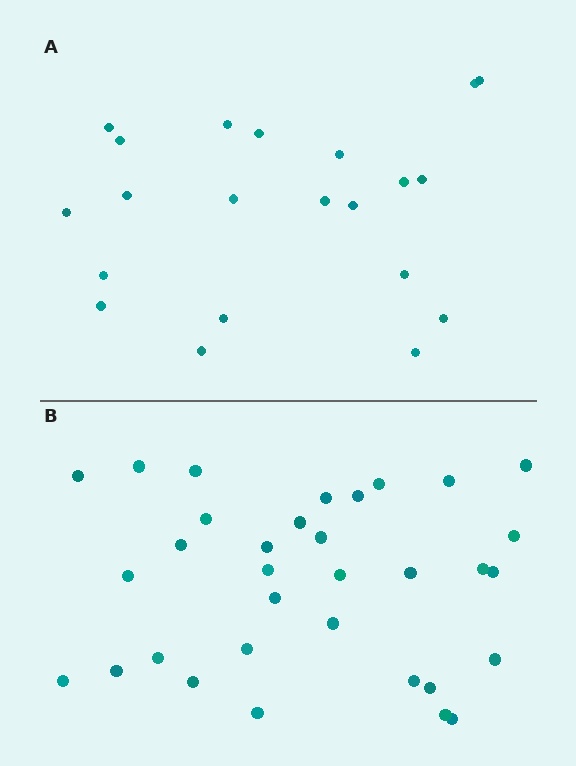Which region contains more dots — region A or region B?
Region B (the bottom region) has more dots.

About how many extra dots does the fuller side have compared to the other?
Region B has roughly 12 or so more dots than region A.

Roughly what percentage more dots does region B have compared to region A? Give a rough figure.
About 55% more.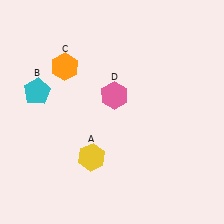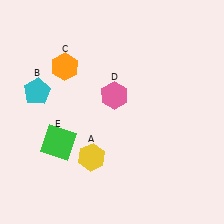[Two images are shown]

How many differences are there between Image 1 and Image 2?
There is 1 difference between the two images.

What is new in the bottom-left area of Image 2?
A green square (E) was added in the bottom-left area of Image 2.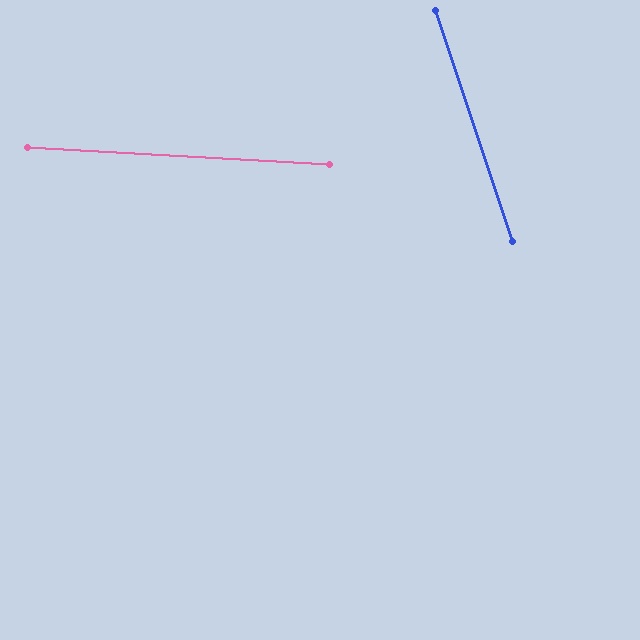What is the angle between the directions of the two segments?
Approximately 69 degrees.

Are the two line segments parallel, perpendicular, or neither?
Neither parallel nor perpendicular — they differ by about 69°.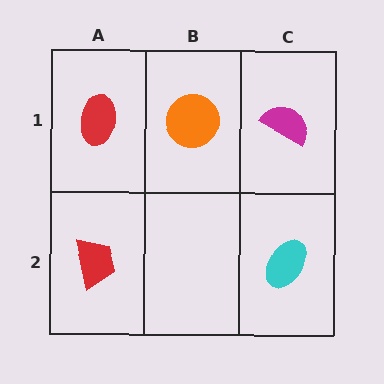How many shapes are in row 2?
2 shapes.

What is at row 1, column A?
A red ellipse.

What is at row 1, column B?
An orange circle.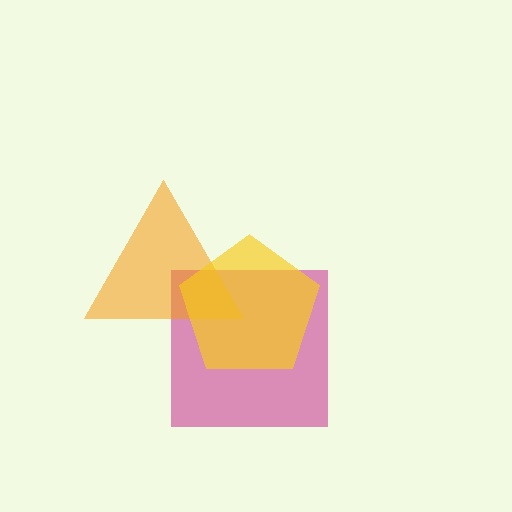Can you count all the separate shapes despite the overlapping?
Yes, there are 3 separate shapes.